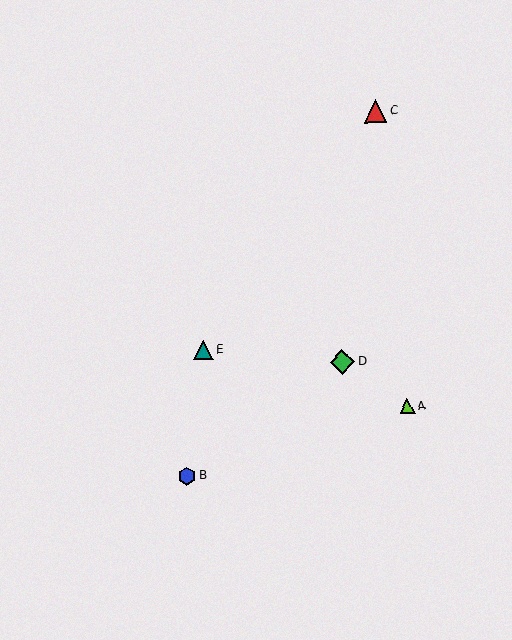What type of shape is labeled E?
Shape E is a teal triangle.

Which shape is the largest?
The green diamond (labeled D) is the largest.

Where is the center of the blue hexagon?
The center of the blue hexagon is at (187, 476).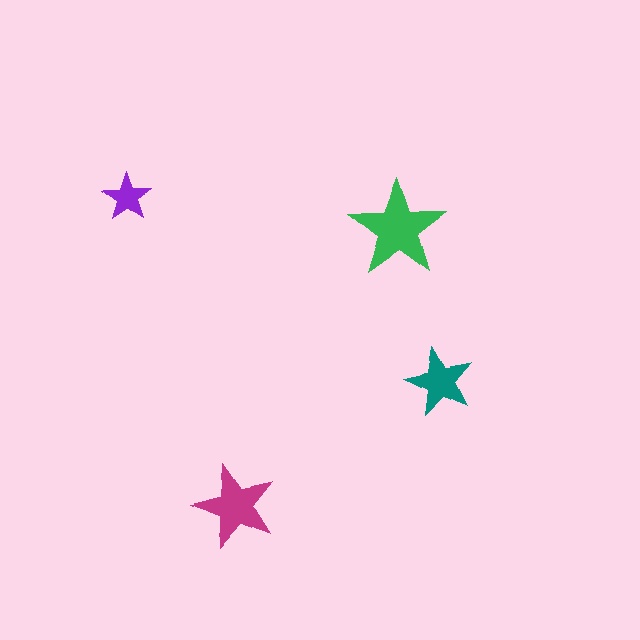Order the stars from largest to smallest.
the green one, the magenta one, the teal one, the purple one.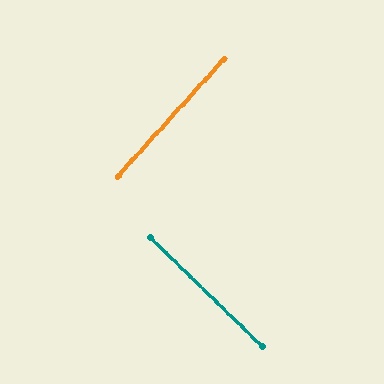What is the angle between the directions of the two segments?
Approximately 88 degrees.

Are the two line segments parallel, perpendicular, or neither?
Perpendicular — they meet at approximately 88°.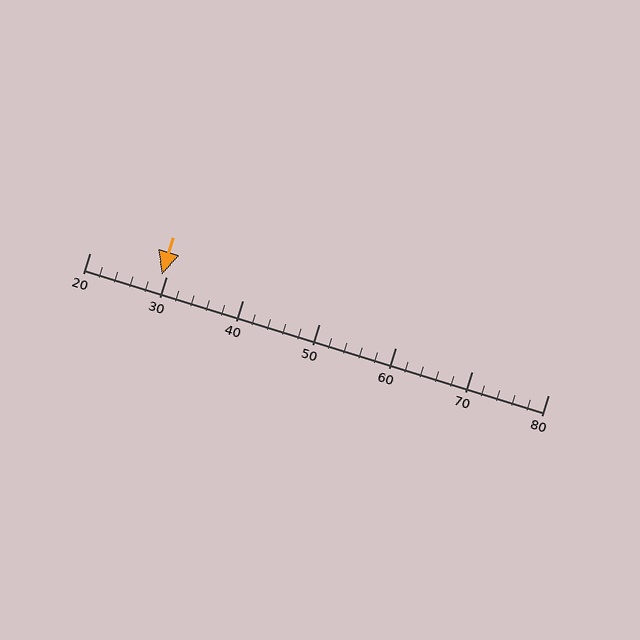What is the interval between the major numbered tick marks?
The major tick marks are spaced 10 units apart.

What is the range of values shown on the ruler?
The ruler shows values from 20 to 80.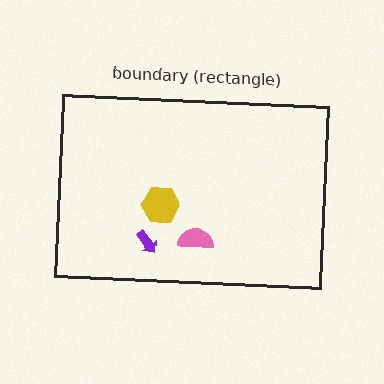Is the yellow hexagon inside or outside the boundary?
Inside.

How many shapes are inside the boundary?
3 inside, 0 outside.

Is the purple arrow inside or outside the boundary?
Inside.